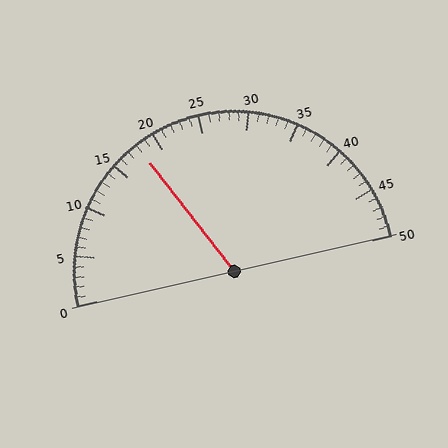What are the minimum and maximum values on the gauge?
The gauge ranges from 0 to 50.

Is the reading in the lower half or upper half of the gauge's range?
The reading is in the lower half of the range (0 to 50).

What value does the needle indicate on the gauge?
The needle indicates approximately 18.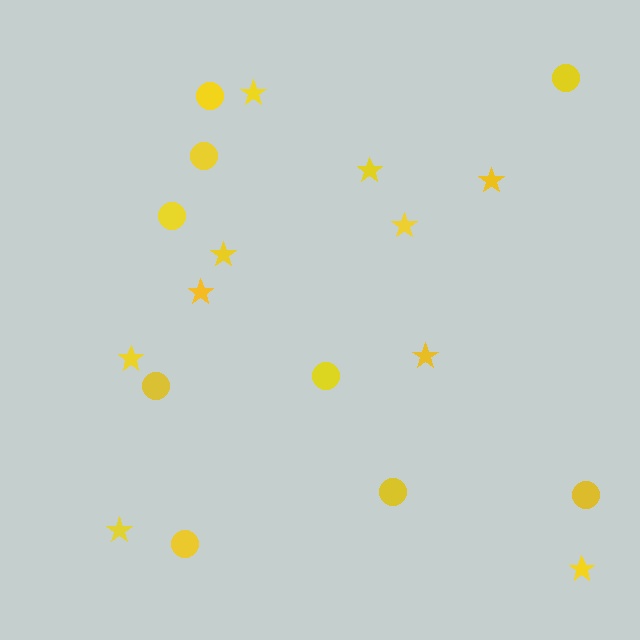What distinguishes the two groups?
There are 2 groups: one group of circles (9) and one group of stars (10).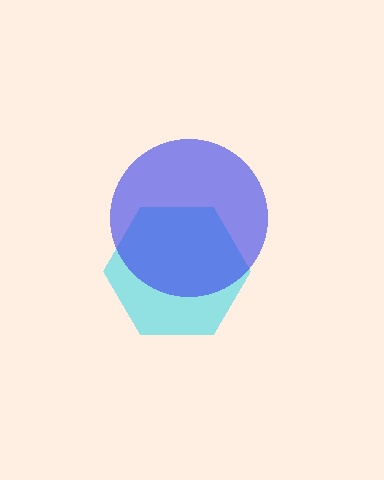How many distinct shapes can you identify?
There are 2 distinct shapes: a cyan hexagon, a blue circle.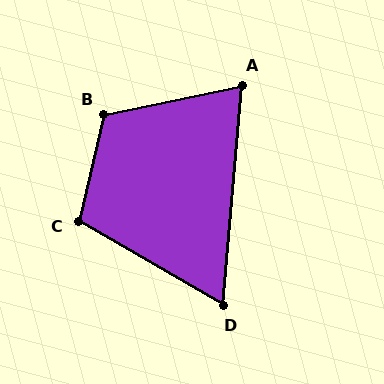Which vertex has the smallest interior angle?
D, at approximately 65 degrees.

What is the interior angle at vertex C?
Approximately 107 degrees (obtuse).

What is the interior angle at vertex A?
Approximately 73 degrees (acute).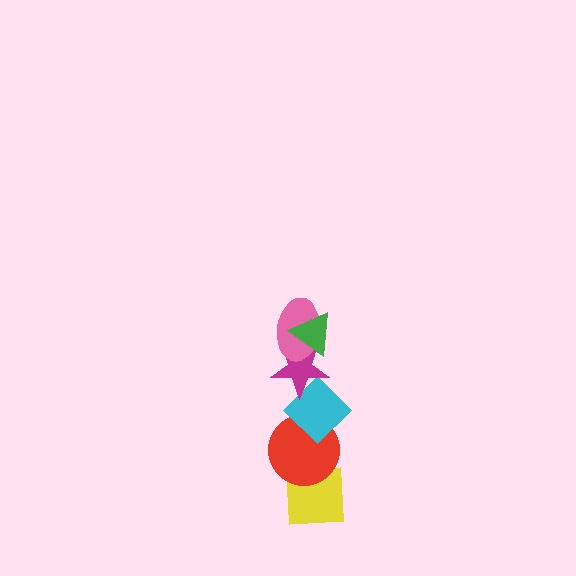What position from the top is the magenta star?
The magenta star is 3rd from the top.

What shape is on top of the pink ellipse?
The green triangle is on top of the pink ellipse.